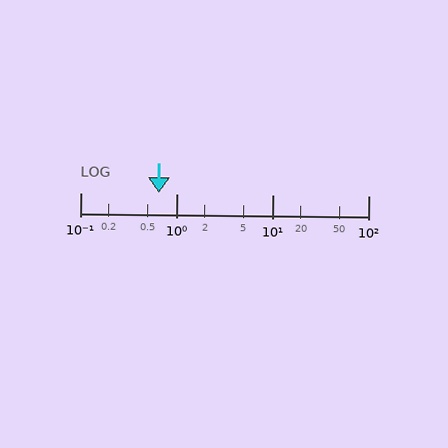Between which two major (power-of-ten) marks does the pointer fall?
The pointer is between 0.1 and 1.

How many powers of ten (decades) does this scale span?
The scale spans 3 decades, from 0.1 to 100.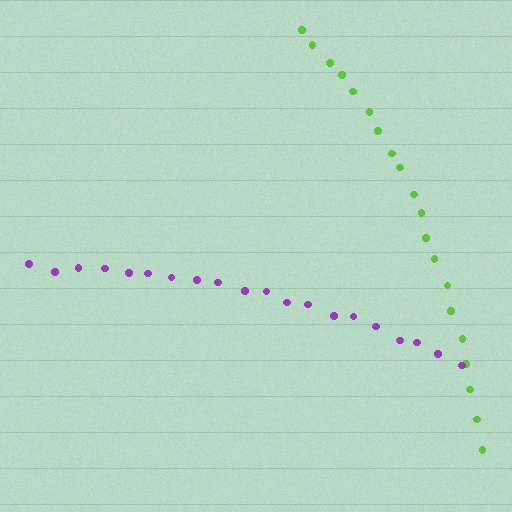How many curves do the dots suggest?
There are 2 distinct paths.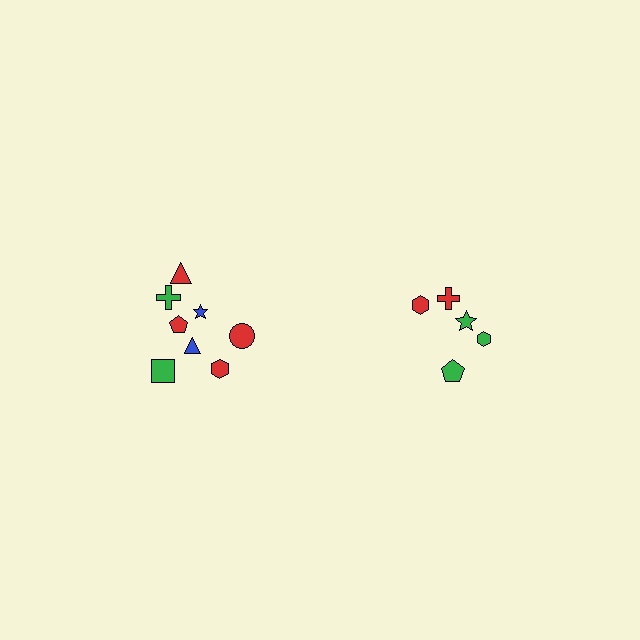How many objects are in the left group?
There are 8 objects.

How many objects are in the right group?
There are 5 objects.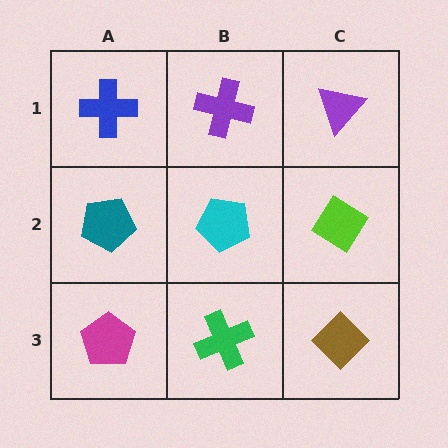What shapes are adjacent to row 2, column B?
A purple cross (row 1, column B), a green cross (row 3, column B), a teal pentagon (row 2, column A), a lime diamond (row 2, column C).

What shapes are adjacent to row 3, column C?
A lime diamond (row 2, column C), a green cross (row 3, column B).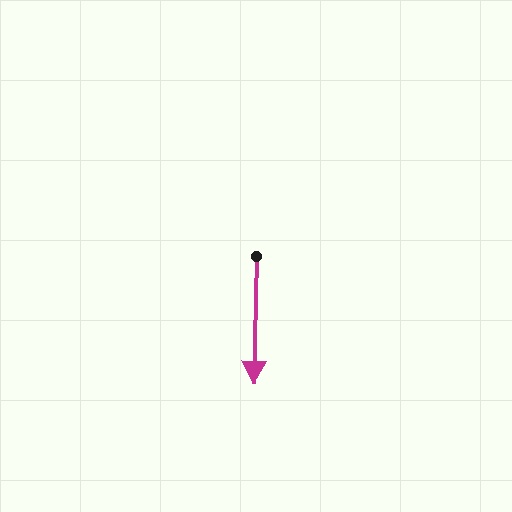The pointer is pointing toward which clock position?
Roughly 6 o'clock.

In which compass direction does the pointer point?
South.